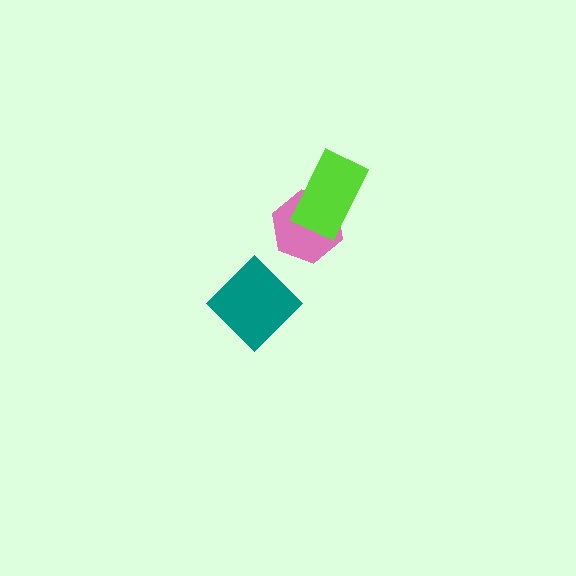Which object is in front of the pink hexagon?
The lime rectangle is in front of the pink hexagon.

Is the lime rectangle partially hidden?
No, no other shape covers it.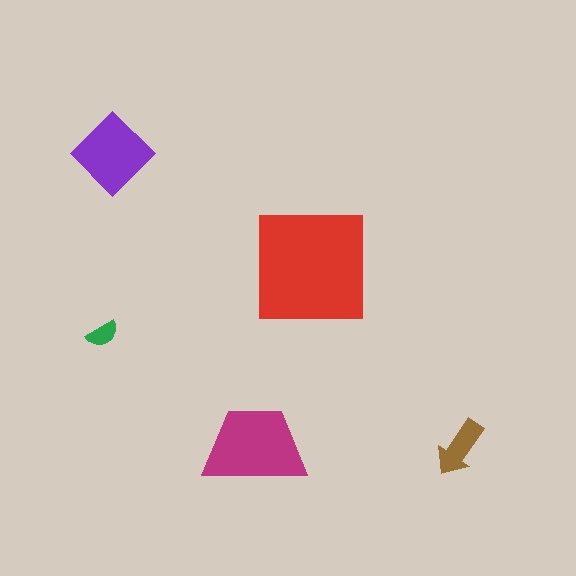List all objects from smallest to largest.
The green semicircle, the brown arrow, the purple diamond, the magenta trapezoid, the red square.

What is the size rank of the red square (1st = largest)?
1st.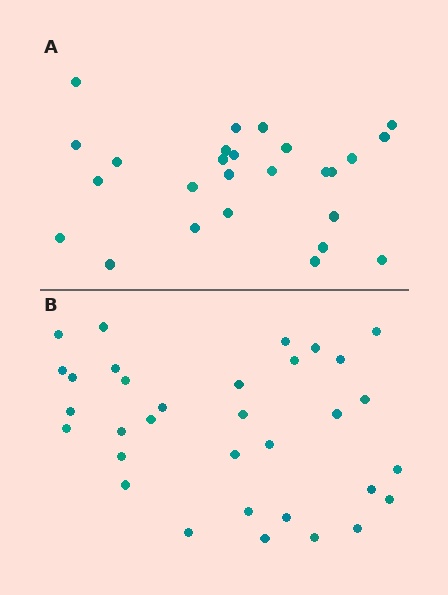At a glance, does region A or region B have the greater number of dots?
Region B (the bottom region) has more dots.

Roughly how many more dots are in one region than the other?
Region B has roughly 8 or so more dots than region A.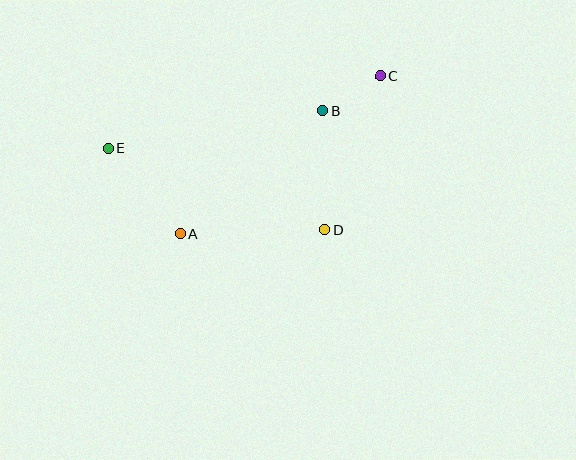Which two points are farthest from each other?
Points C and E are farthest from each other.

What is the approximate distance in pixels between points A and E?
The distance between A and E is approximately 112 pixels.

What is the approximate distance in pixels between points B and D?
The distance between B and D is approximately 119 pixels.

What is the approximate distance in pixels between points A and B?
The distance between A and B is approximately 189 pixels.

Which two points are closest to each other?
Points B and C are closest to each other.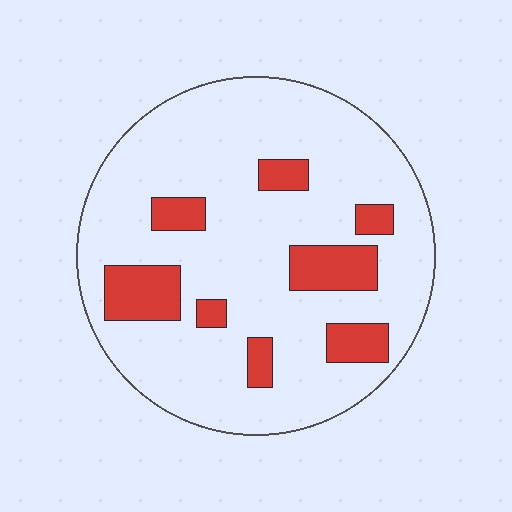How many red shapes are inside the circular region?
8.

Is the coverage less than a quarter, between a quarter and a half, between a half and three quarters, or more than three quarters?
Less than a quarter.